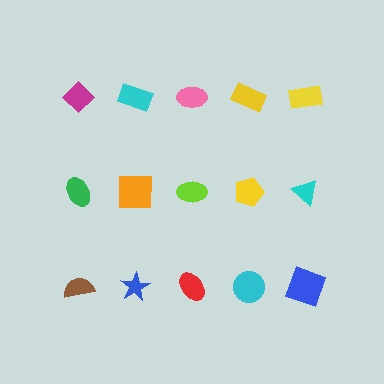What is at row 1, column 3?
A pink ellipse.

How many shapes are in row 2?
5 shapes.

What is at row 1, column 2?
A cyan rectangle.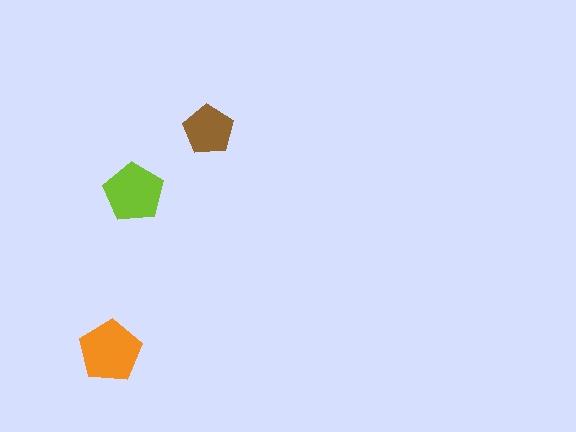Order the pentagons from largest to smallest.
the orange one, the lime one, the brown one.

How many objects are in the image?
There are 3 objects in the image.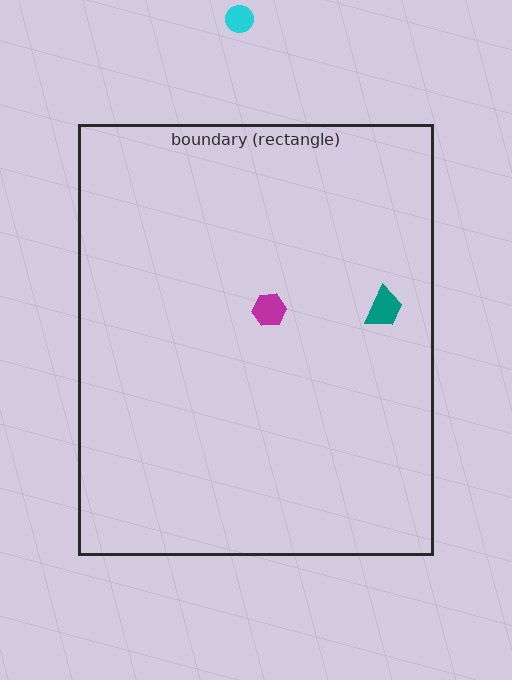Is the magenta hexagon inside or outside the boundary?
Inside.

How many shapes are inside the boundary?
2 inside, 1 outside.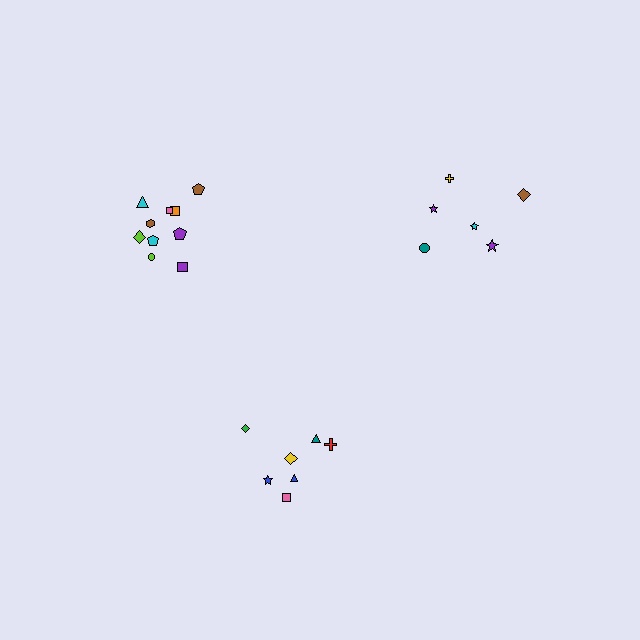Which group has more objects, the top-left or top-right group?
The top-left group.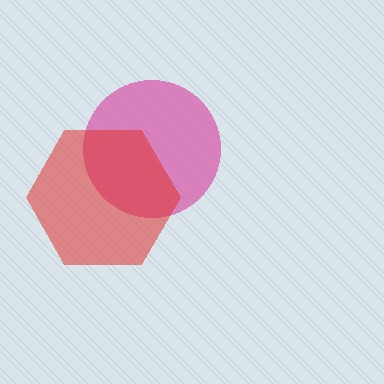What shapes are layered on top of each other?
The layered shapes are: a magenta circle, a red hexagon.